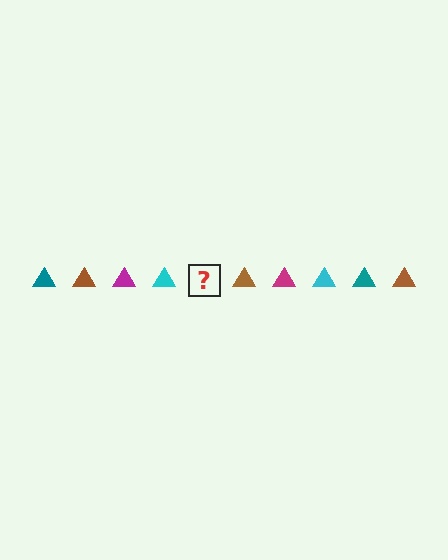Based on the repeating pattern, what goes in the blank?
The blank should be a teal triangle.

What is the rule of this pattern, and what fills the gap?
The rule is that the pattern cycles through teal, brown, magenta, cyan triangles. The gap should be filled with a teal triangle.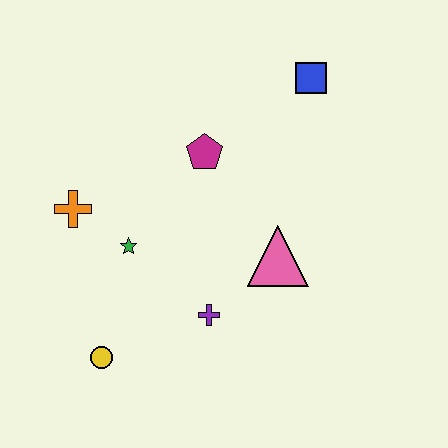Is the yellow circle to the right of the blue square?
No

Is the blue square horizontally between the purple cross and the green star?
No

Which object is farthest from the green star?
The blue square is farthest from the green star.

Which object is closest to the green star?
The orange cross is closest to the green star.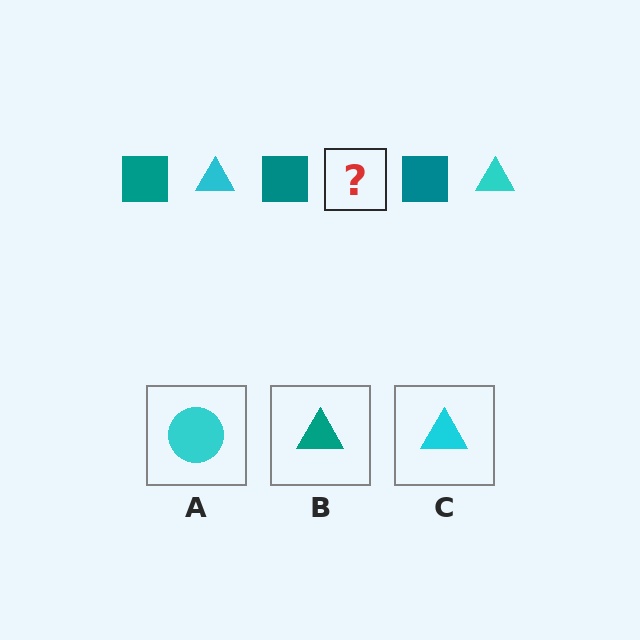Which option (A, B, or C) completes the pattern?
C.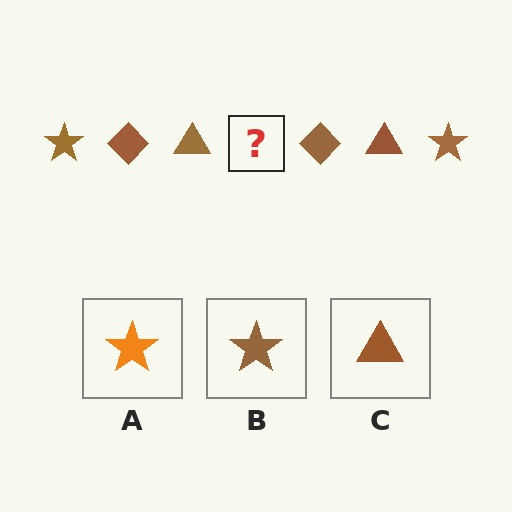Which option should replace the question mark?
Option B.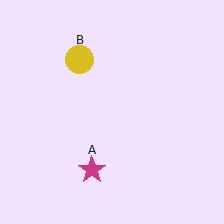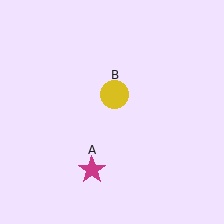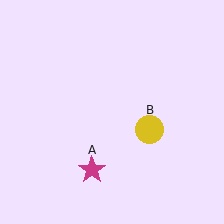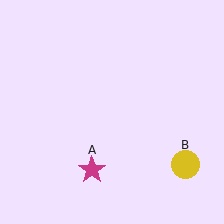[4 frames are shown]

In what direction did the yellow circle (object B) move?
The yellow circle (object B) moved down and to the right.